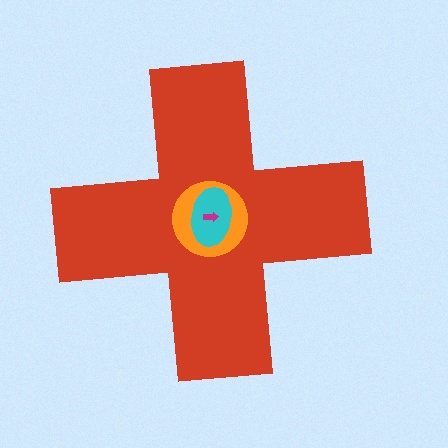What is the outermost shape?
The red cross.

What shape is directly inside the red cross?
The orange circle.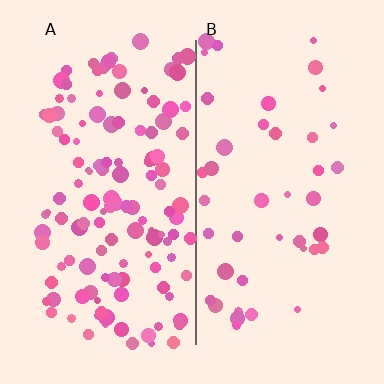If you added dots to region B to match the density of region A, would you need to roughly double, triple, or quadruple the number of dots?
Approximately triple.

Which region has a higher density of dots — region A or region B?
A (the left).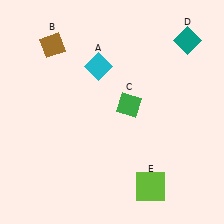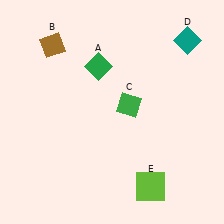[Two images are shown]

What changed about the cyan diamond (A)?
In Image 1, A is cyan. In Image 2, it changed to green.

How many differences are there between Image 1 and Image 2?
There is 1 difference between the two images.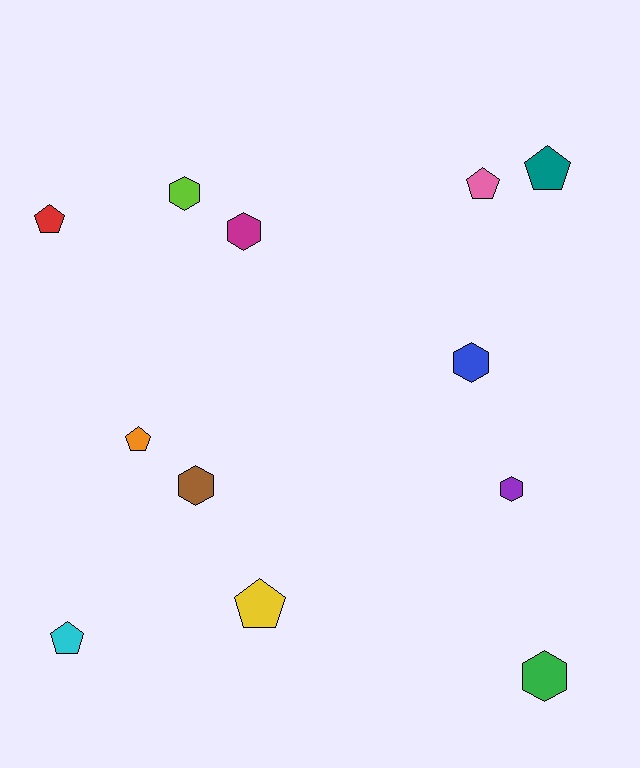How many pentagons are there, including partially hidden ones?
There are 6 pentagons.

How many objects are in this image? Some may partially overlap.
There are 12 objects.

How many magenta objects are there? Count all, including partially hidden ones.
There is 1 magenta object.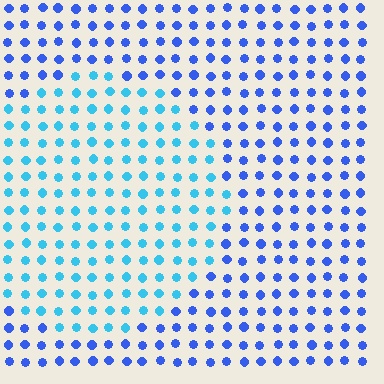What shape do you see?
I see a circle.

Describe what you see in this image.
The image is filled with small blue elements in a uniform arrangement. A circle-shaped region is visible where the elements are tinted to a slightly different hue, forming a subtle color boundary.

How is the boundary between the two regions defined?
The boundary is defined purely by a slight shift in hue (about 35 degrees). Spacing, size, and orientation are identical on both sides.